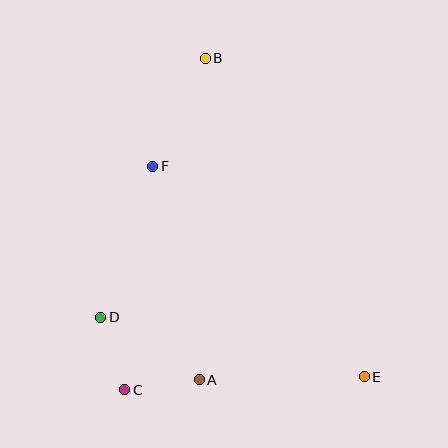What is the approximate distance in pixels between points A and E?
The distance between A and E is approximately 165 pixels.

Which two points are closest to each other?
Points A and C are closest to each other.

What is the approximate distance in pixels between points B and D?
The distance between B and D is approximately 279 pixels.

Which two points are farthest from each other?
Points B and E are farthest from each other.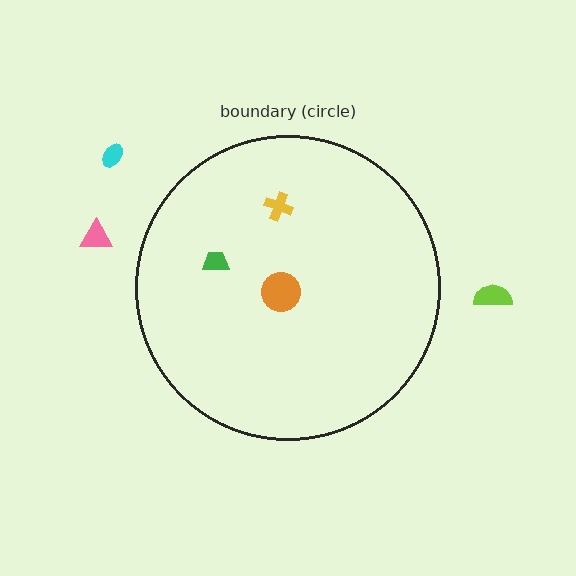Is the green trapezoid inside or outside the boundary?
Inside.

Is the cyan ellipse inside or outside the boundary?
Outside.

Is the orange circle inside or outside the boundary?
Inside.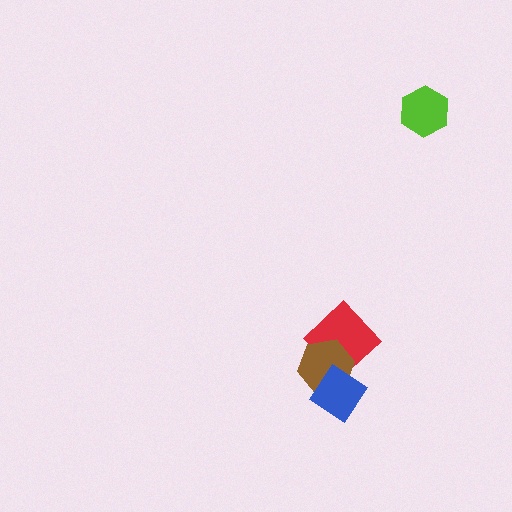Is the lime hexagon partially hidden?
No, no other shape covers it.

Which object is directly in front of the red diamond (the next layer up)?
The brown hexagon is directly in front of the red diamond.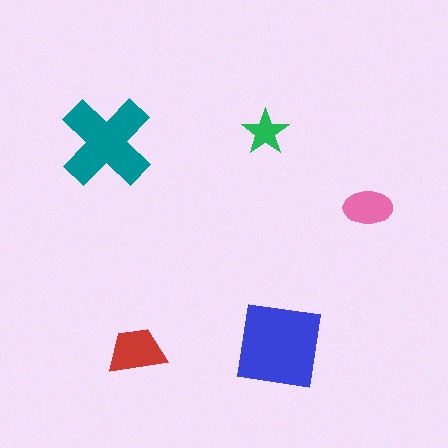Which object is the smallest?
The green star.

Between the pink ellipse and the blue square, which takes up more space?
The blue square.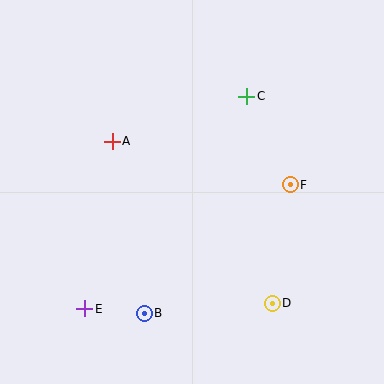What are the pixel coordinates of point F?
Point F is at (290, 185).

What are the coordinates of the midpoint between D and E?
The midpoint between D and E is at (179, 306).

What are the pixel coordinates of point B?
Point B is at (144, 313).